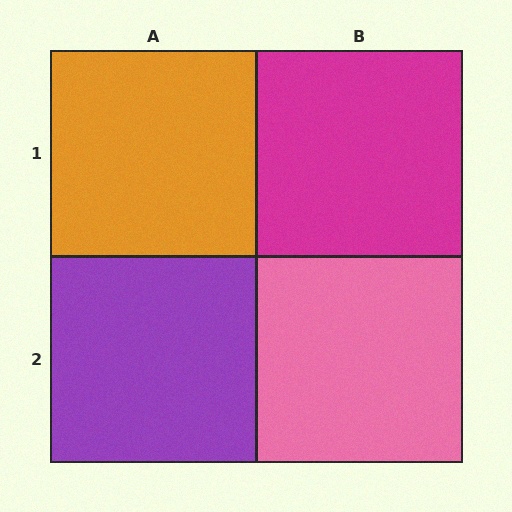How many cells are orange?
1 cell is orange.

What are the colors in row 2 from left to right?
Purple, pink.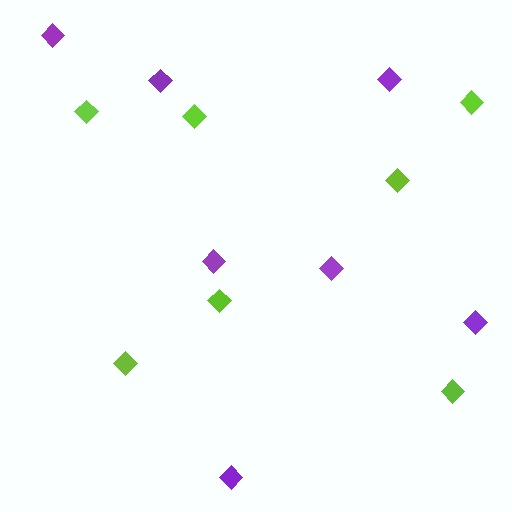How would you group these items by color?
There are 2 groups: one group of lime diamonds (7) and one group of purple diamonds (7).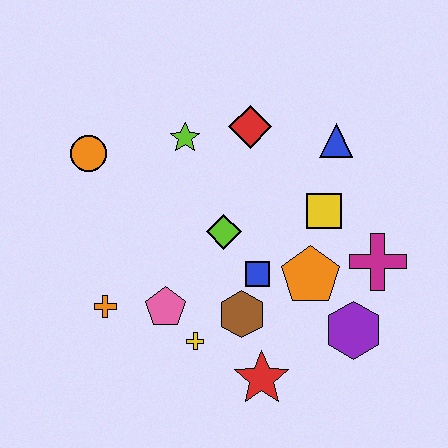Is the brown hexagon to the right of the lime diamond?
Yes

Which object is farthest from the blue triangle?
The orange cross is farthest from the blue triangle.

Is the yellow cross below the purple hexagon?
Yes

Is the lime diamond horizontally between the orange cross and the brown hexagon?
Yes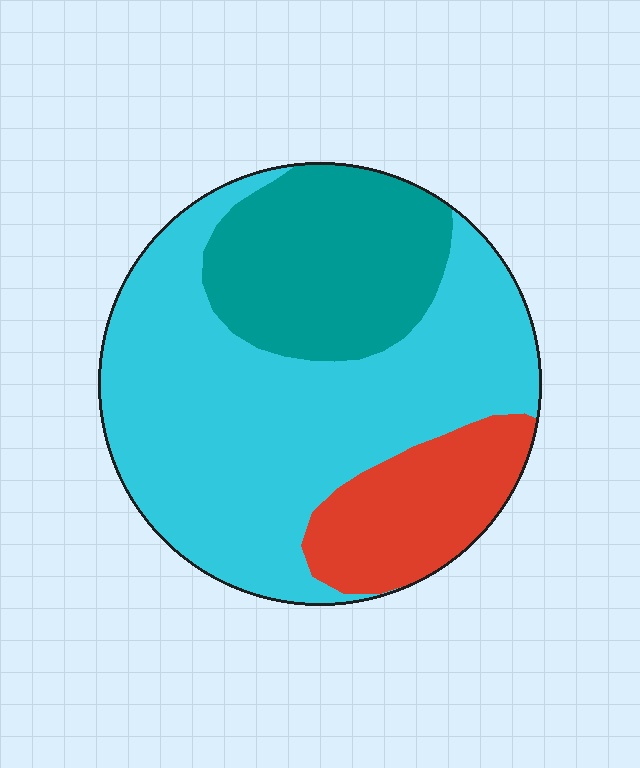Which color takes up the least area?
Red, at roughly 15%.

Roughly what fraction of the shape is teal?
Teal covers around 25% of the shape.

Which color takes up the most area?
Cyan, at roughly 60%.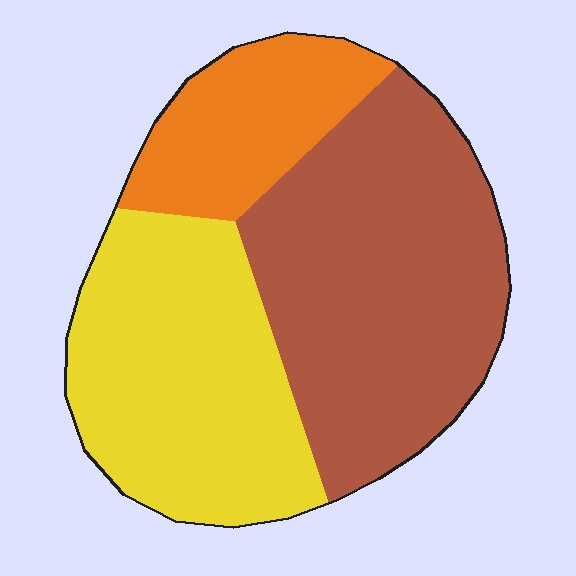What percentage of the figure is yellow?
Yellow covers around 35% of the figure.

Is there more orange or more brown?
Brown.